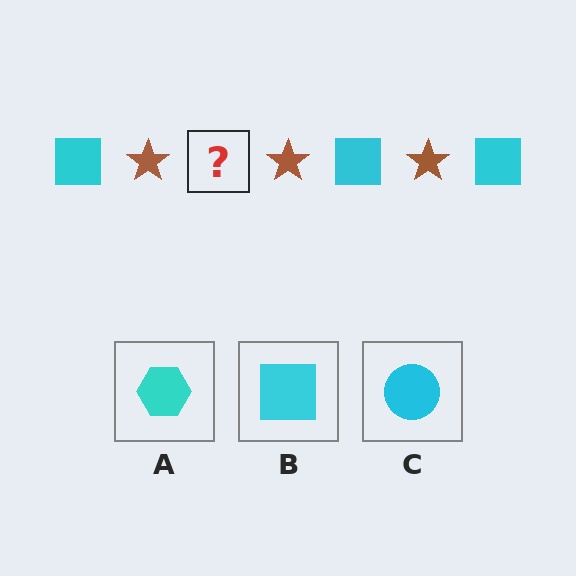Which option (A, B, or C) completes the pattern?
B.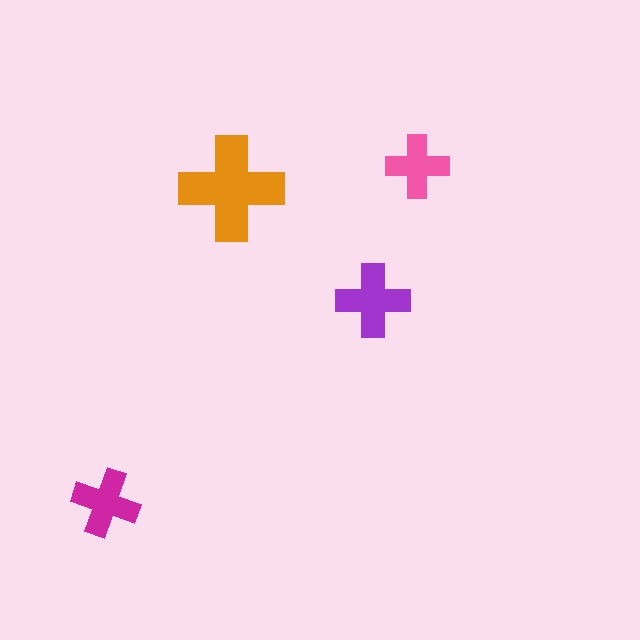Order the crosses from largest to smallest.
the orange one, the purple one, the magenta one, the pink one.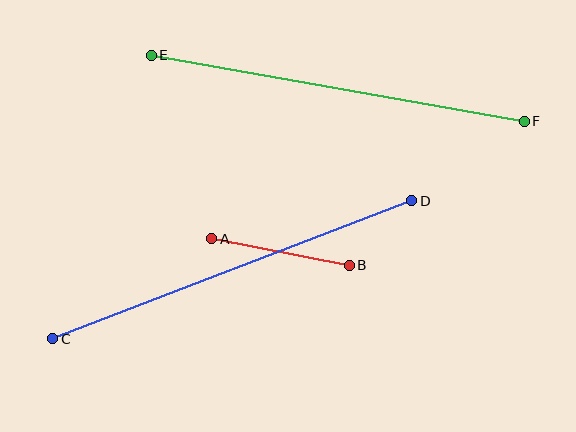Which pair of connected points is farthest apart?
Points C and D are farthest apart.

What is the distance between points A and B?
The distance is approximately 140 pixels.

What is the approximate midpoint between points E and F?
The midpoint is at approximately (338, 88) pixels.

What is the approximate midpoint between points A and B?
The midpoint is at approximately (281, 252) pixels.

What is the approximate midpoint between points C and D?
The midpoint is at approximately (232, 270) pixels.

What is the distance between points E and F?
The distance is approximately 379 pixels.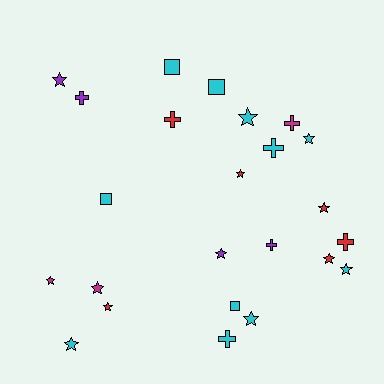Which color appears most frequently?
Cyan, with 11 objects.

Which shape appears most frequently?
Star, with 13 objects.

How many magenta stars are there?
There are 2 magenta stars.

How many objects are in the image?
There are 24 objects.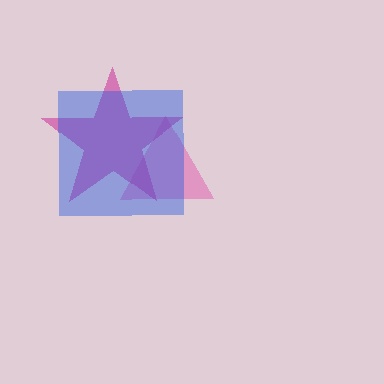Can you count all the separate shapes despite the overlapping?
Yes, there are 3 separate shapes.